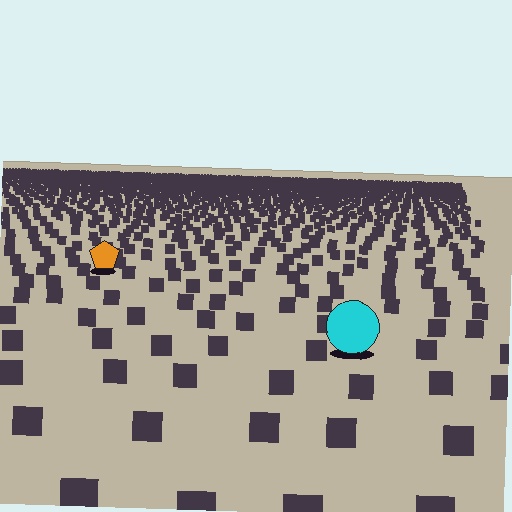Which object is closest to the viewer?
The cyan circle is closest. The texture marks near it are larger and more spread out.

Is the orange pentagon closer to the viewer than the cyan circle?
No. The cyan circle is closer — you can tell from the texture gradient: the ground texture is coarser near it.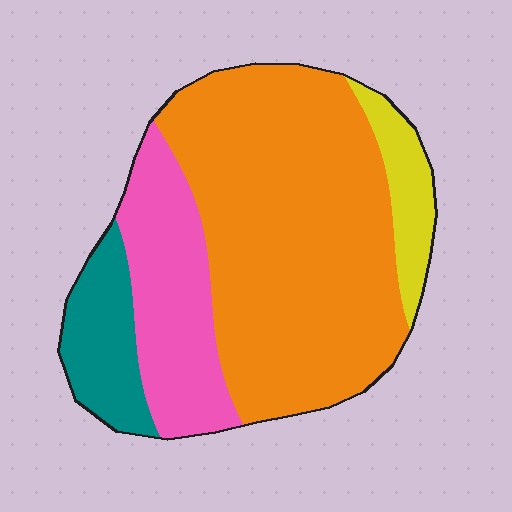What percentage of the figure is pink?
Pink covers 21% of the figure.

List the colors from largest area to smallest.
From largest to smallest: orange, pink, teal, yellow.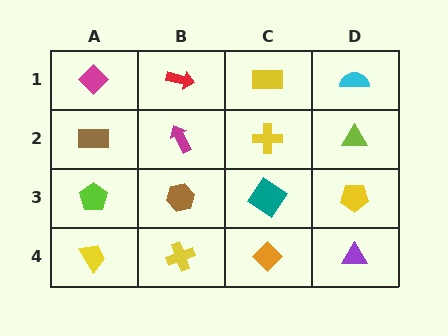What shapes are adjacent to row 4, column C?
A teal diamond (row 3, column C), a yellow cross (row 4, column B), a purple triangle (row 4, column D).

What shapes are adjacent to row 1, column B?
A magenta arrow (row 2, column B), a magenta diamond (row 1, column A), a yellow rectangle (row 1, column C).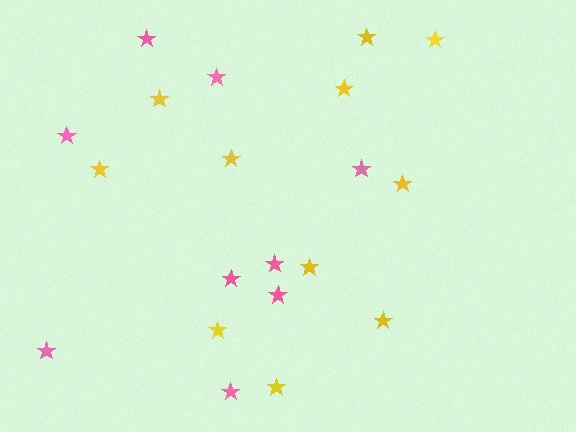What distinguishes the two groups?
There are 2 groups: one group of yellow stars (11) and one group of pink stars (9).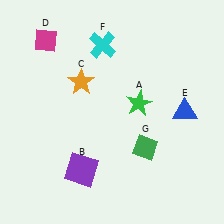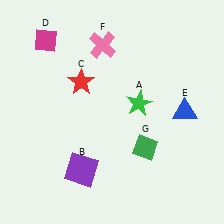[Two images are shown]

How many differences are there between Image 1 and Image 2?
There are 2 differences between the two images.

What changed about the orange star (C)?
In Image 1, C is orange. In Image 2, it changed to red.